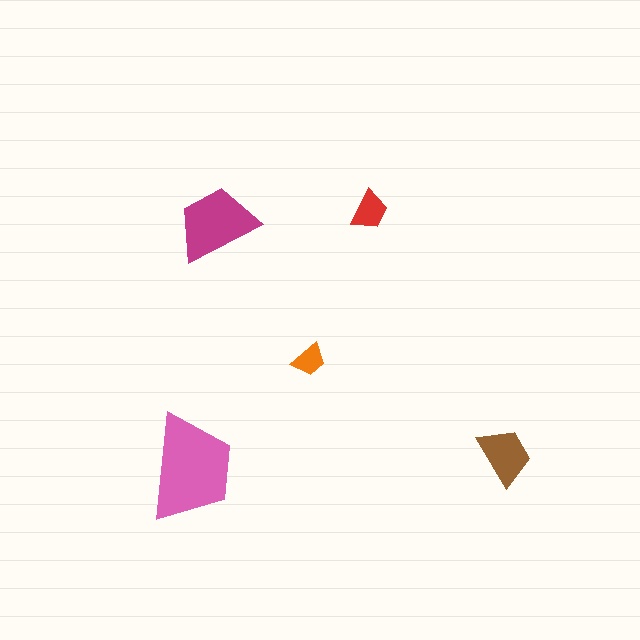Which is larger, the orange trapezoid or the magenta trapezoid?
The magenta one.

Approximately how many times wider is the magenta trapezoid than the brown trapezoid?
About 1.5 times wider.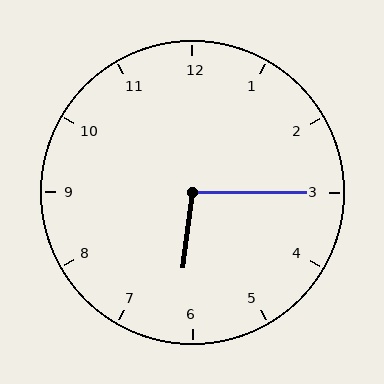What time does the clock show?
6:15.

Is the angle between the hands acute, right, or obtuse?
It is obtuse.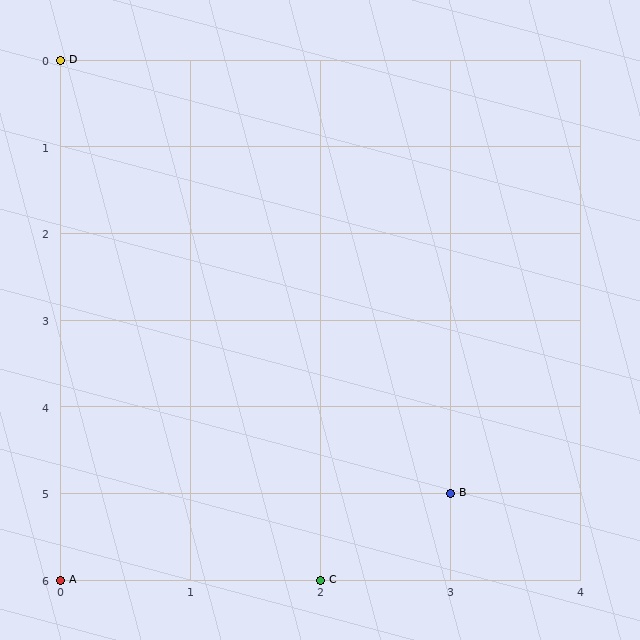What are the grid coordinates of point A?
Point A is at grid coordinates (0, 6).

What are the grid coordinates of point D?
Point D is at grid coordinates (0, 0).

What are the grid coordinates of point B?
Point B is at grid coordinates (3, 5).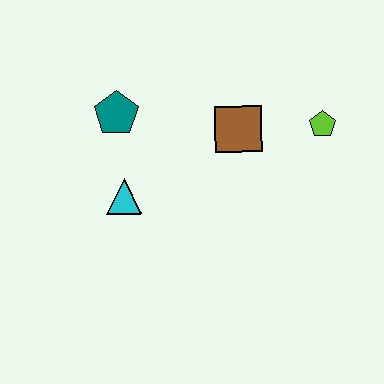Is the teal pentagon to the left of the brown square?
Yes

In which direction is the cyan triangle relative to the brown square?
The cyan triangle is to the left of the brown square.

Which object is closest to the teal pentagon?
The cyan triangle is closest to the teal pentagon.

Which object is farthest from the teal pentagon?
The lime pentagon is farthest from the teal pentagon.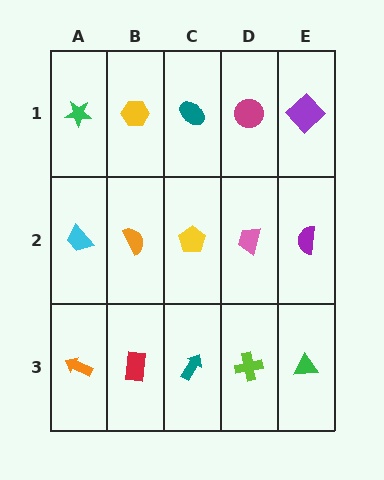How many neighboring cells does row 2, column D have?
4.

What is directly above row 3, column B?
An orange semicircle.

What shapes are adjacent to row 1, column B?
An orange semicircle (row 2, column B), a green star (row 1, column A), a teal ellipse (row 1, column C).